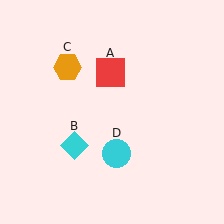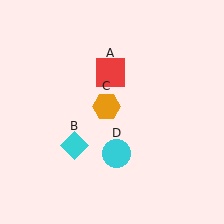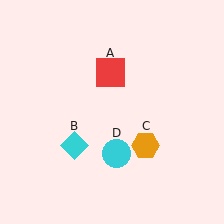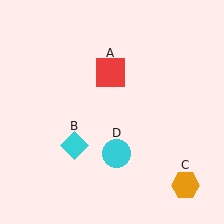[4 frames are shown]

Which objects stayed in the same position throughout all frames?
Red square (object A) and cyan diamond (object B) and cyan circle (object D) remained stationary.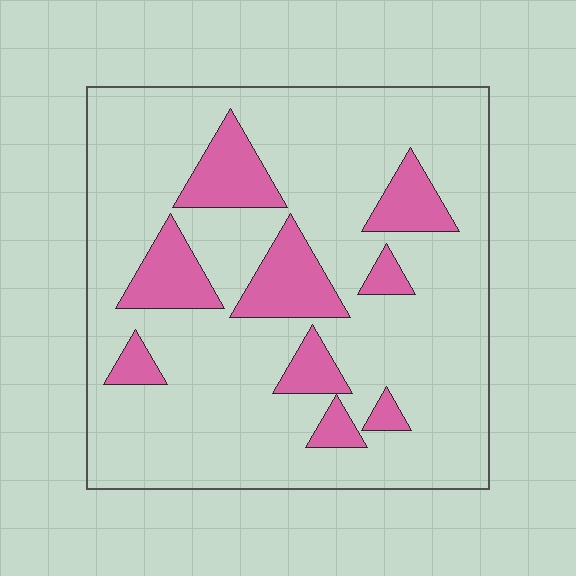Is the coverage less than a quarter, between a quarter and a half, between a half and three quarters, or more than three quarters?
Less than a quarter.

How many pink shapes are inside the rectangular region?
9.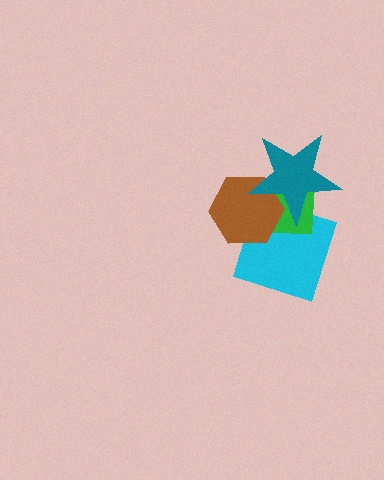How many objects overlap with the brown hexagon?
3 objects overlap with the brown hexagon.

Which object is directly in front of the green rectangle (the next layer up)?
The brown hexagon is directly in front of the green rectangle.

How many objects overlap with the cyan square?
3 objects overlap with the cyan square.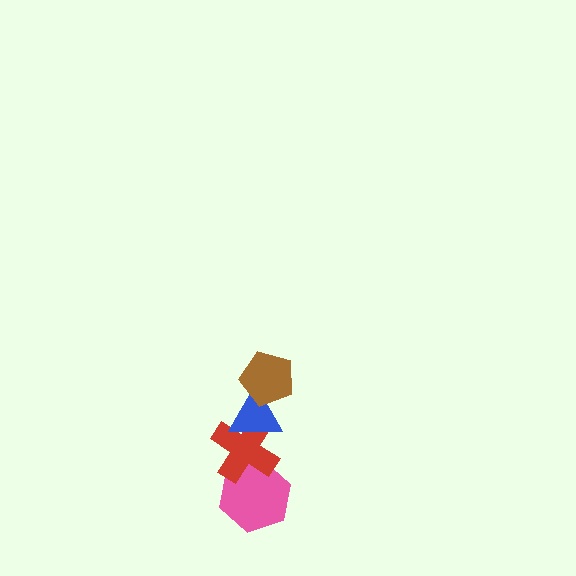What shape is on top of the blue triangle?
The brown pentagon is on top of the blue triangle.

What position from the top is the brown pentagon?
The brown pentagon is 1st from the top.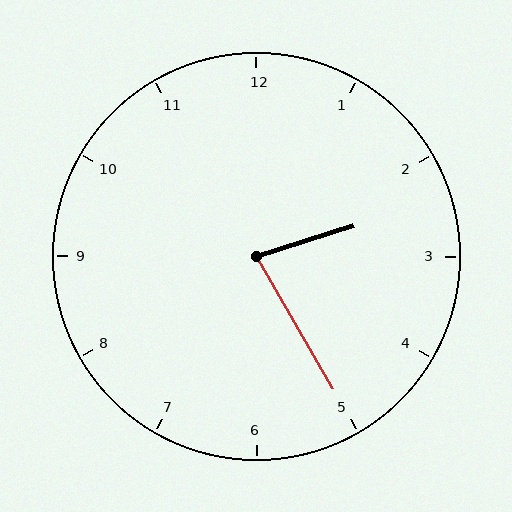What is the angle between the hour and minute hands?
Approximately 78 degrees.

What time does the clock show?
2:25.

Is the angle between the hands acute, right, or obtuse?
It is acute.